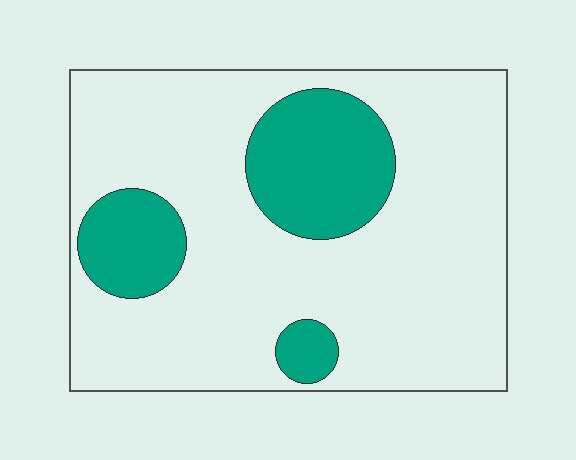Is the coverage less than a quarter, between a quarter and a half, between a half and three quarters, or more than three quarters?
Less than a quarter.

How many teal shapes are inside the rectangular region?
3.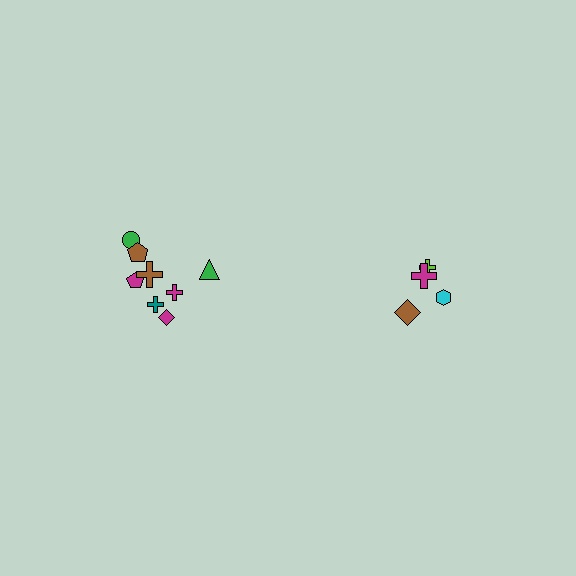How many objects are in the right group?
There are 4 objects.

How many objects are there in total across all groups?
There are 12 objects.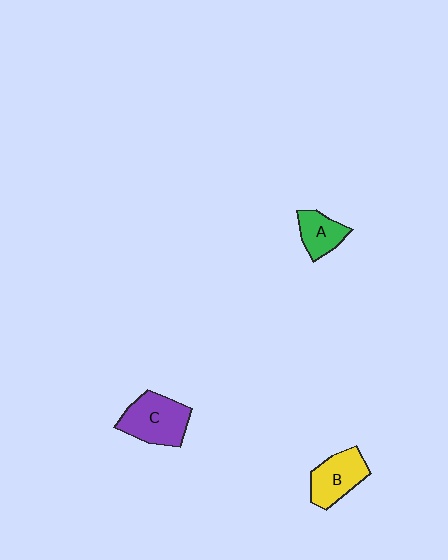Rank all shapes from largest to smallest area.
From largest to smallest: C (purple), B (yellow), A (green).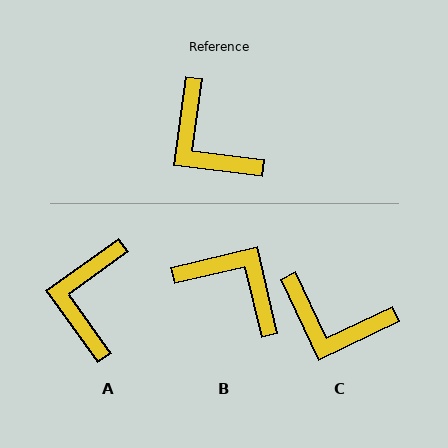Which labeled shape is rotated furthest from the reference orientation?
B, about 159 degrees away.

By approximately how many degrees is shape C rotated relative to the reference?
Approximately 33 degrees counter-clockwise.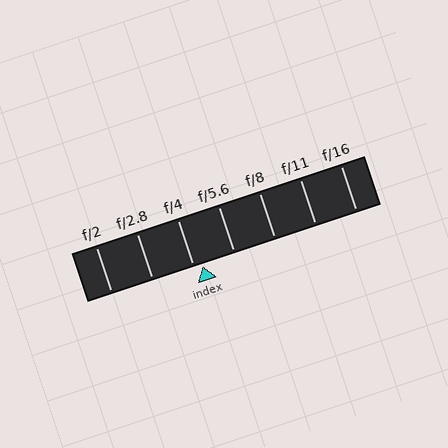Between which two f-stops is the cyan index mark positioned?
The index mark is between f/4 and f/5.6.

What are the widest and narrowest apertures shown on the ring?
The widest aperture shown is f/2 and the narrowest is f/16.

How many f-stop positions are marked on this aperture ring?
There are 7 f-stop positions marked.